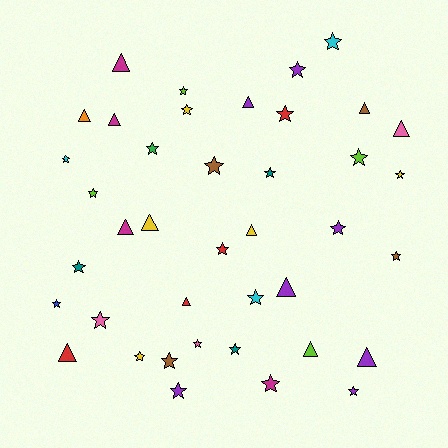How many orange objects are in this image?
There is 1 orange object.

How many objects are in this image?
There are 40 objects.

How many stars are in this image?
There are 26 stars.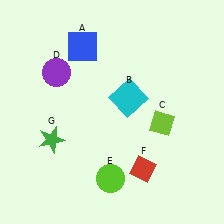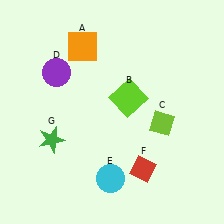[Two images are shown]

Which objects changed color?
A changed from blue to orange. B changed from cyan to lime. E changed from lime to cyan.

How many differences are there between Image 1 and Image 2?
There are 3 differences between the two images.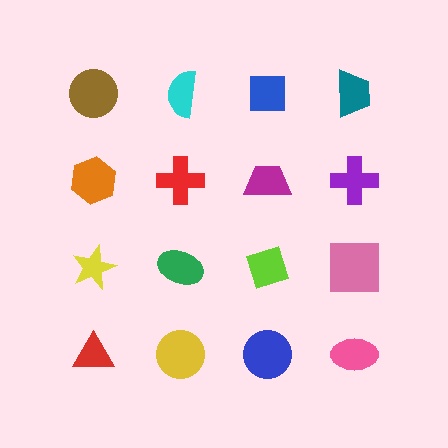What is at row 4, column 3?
A blue circle.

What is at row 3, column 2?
A green ellipse.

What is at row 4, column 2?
A yellow circle.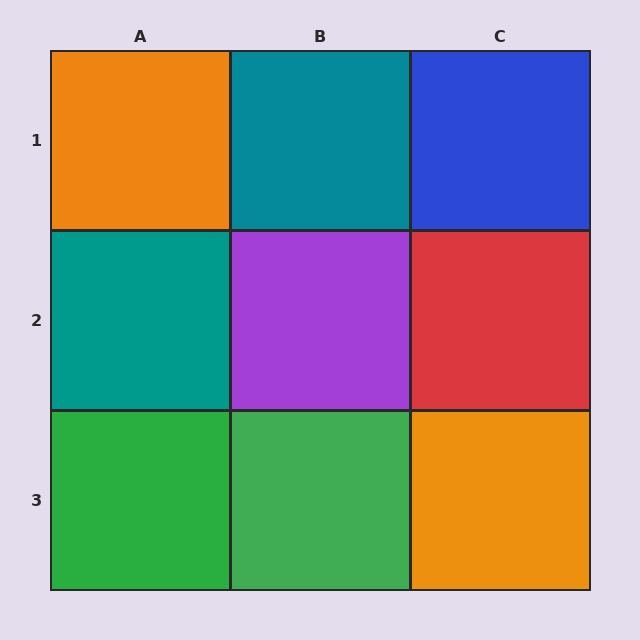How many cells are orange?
2 cells are orange.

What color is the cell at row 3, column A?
Green.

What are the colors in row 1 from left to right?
Orange, teal, blue.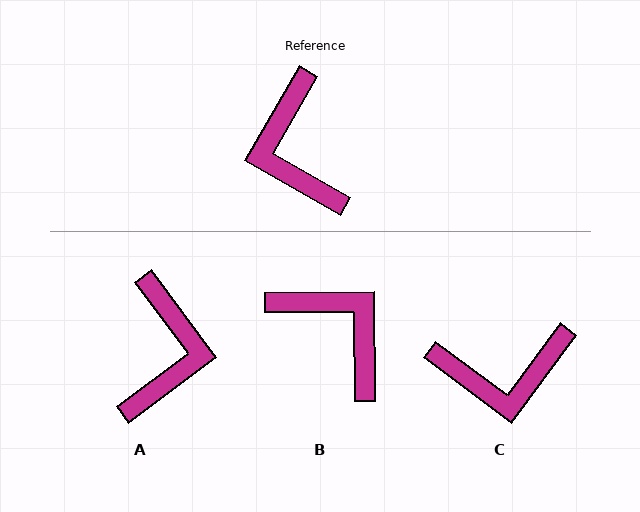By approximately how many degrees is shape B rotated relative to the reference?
Approximately 150 degrees clockwise.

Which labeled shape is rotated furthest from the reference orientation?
A, about 157 degrees away.